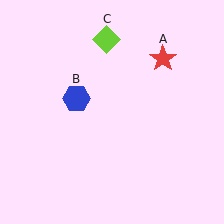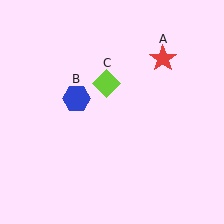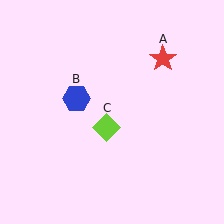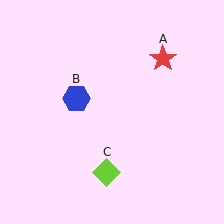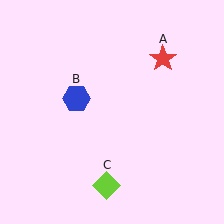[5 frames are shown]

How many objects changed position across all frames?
1 object changed position: lime diamond (object C).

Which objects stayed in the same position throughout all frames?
Red star (object A) and blue hexagon (object B) remained stationary.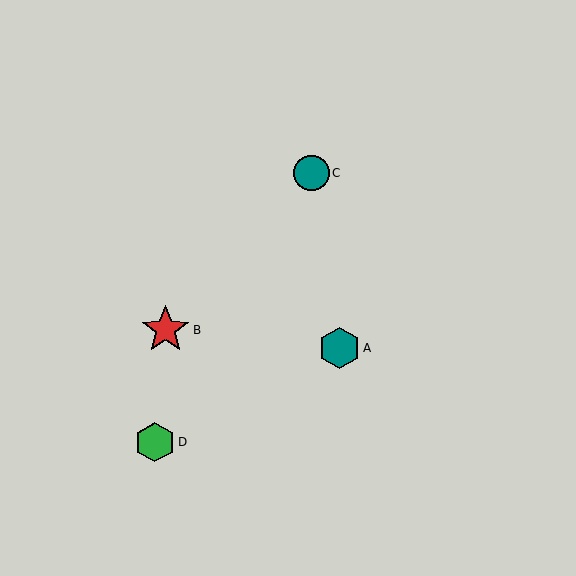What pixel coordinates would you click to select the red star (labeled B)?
Click at (166, 330) to select the red star B.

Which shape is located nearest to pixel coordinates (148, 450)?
The green hexagon (labeled D) at (155, 442) is nearest to that location.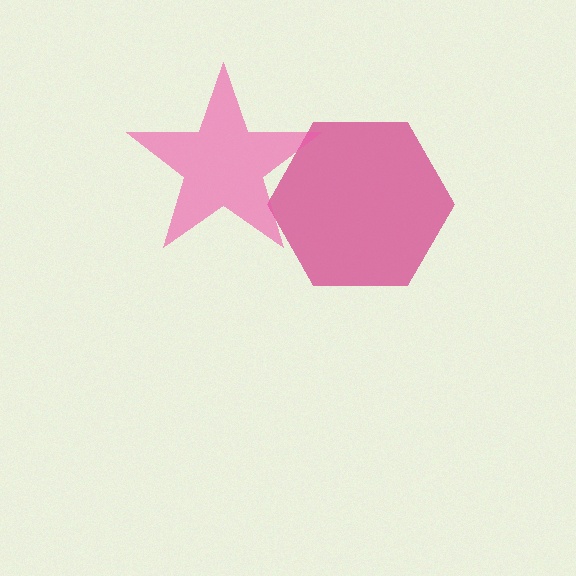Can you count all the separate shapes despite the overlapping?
Yes, there are 2 separate shapes.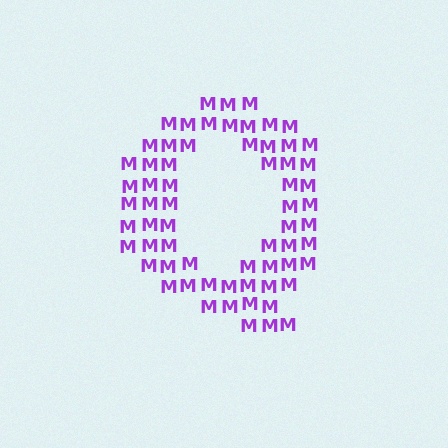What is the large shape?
The large shape is the letter Q.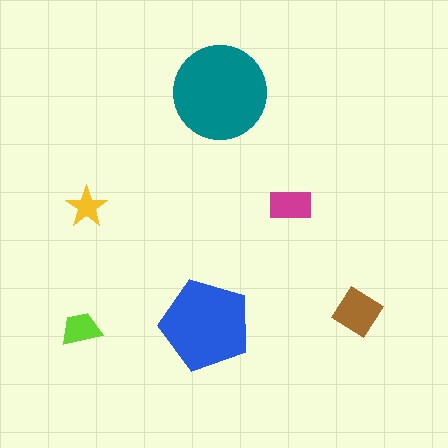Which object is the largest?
The teal circle.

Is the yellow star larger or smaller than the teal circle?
Smaller.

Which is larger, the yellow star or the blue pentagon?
The blue pentagon.